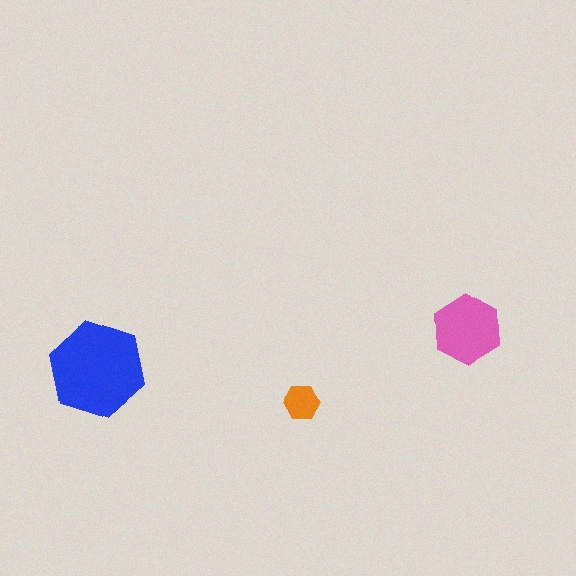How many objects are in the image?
There are 3 objects in the image.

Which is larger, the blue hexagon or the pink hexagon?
The blue one.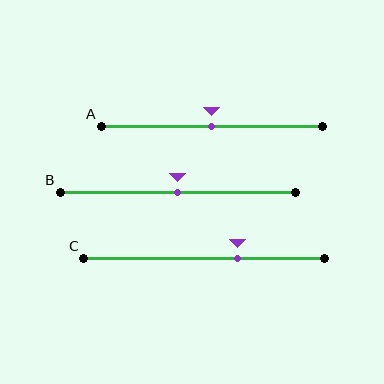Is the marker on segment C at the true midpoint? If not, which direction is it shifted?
No, the marker on segment C is shifted to the right by about 14% of the segment length.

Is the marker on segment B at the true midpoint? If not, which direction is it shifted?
Yes, the marker on segment B is at the true midpoint.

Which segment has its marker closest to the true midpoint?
Segment A has its marker closest to the true midpoint.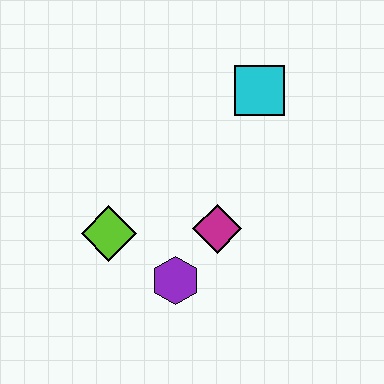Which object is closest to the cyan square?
The magenta diamond is closest to the cyan square.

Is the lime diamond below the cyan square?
Yes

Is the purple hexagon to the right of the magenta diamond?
No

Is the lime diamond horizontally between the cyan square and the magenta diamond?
No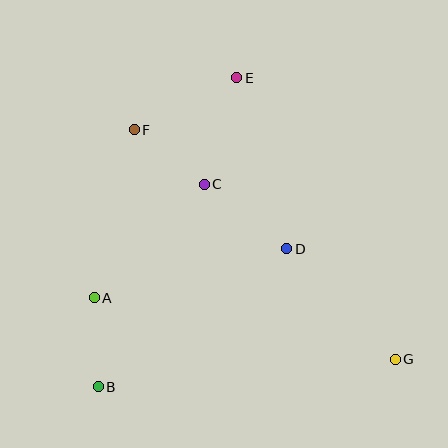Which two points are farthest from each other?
Points F and G are farthest from each other.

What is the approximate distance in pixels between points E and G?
The distance between E and G is approximately 323 pixels.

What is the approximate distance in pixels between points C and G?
The distance between C and G is approximately 259 pixels.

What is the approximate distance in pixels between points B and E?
The distance between B and E is approximately 338 pixels.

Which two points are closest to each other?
Points A and B are closest to each other.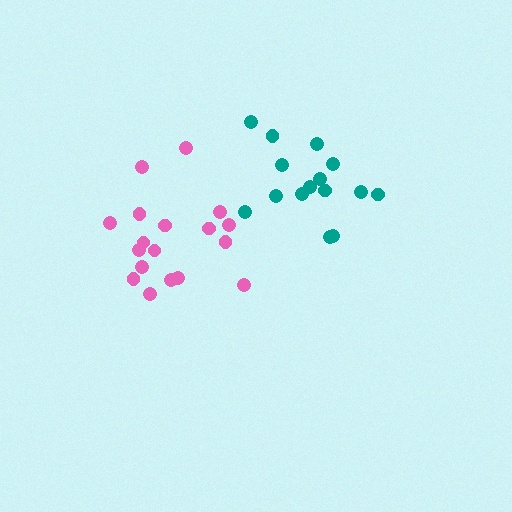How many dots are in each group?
Group 1: 15 dots, Group 2: 18 dots (33 total).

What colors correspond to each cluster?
The clusters are colored: teal, pink.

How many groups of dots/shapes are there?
There are 2 groups.